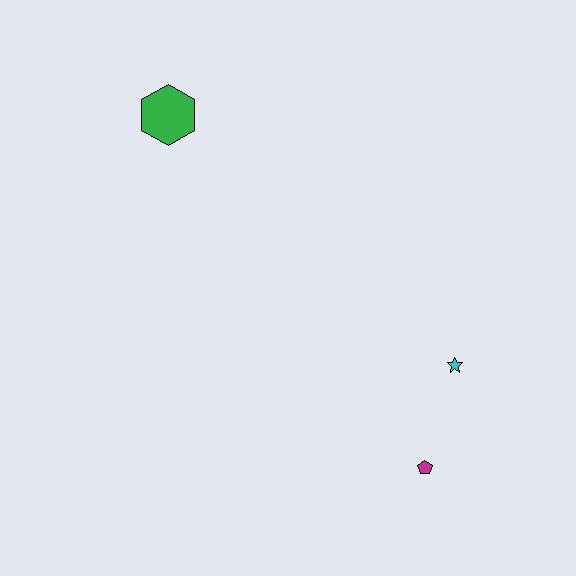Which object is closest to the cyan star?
The magenta pentagon is closest to the cyan star.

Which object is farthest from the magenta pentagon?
The green hexagon is farthest from the magenta pentagon.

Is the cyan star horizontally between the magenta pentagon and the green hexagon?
No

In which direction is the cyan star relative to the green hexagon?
The cyan star is to the right of the green hexagon.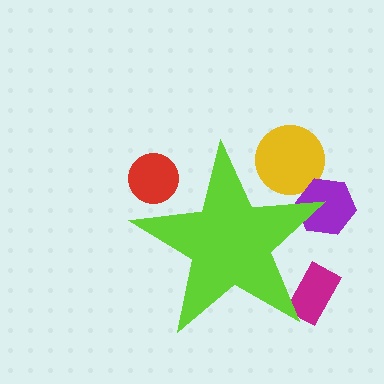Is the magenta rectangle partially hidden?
Yes, the magenta rectangle is partially hidden behind the lime star.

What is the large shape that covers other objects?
A lime star.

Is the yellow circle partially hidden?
Yes, the yellow circle is partially hidden behind the lime star.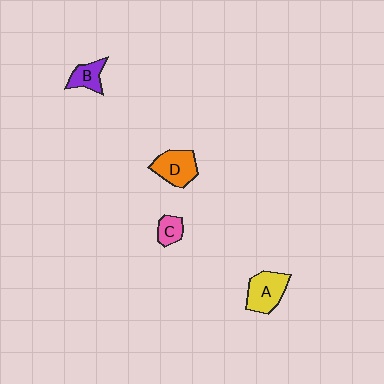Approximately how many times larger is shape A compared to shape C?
Approximately 2.0 times.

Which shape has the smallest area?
Shape C (pink).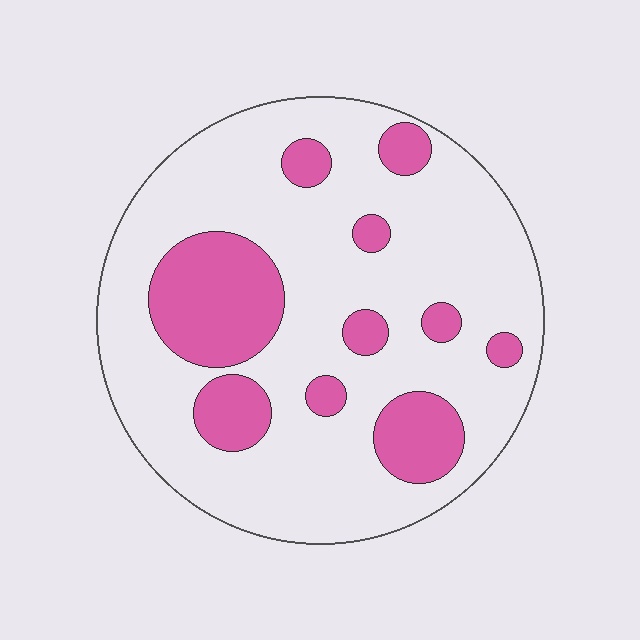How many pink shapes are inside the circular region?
10.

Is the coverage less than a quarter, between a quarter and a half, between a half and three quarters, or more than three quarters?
Less than a quarter.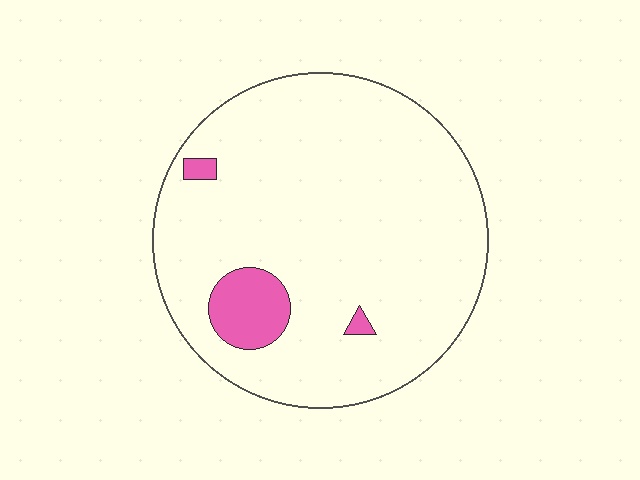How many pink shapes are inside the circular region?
3.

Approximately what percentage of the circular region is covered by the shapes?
Approximately 5%.